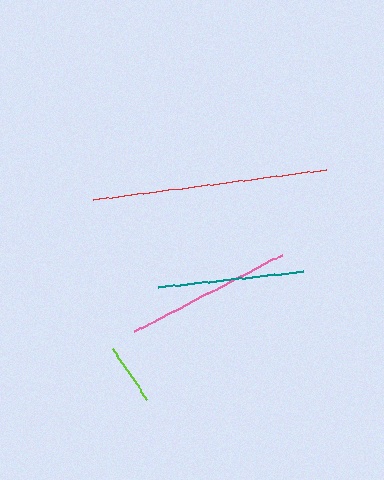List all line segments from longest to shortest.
From longest to shortest: red, pink, teal, lime.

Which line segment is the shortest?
The lime line is the shortest at approximately 61 pixels.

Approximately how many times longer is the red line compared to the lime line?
The red line is approximately 3.8 times the length of the lime line.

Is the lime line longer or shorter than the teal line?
The teal line is longer than the lime line.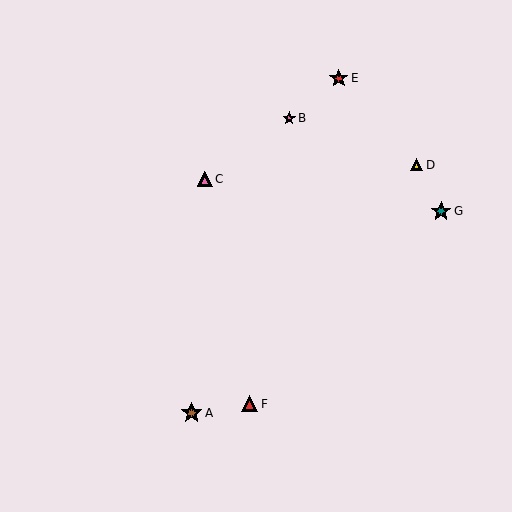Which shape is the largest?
The brown star (labeled A) is the largest.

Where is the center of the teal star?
The center of the teal star is at (441, 211).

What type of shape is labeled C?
Shape C is a pink triangle.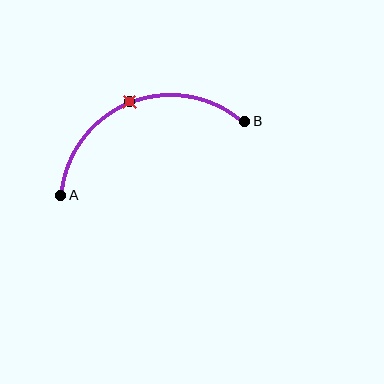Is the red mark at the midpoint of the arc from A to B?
Yes. The red mark lies on the arc at equal arc-length from both A and B — it is the arc midpoint.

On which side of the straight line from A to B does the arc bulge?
The arc bulges above the straight line connecting A and B.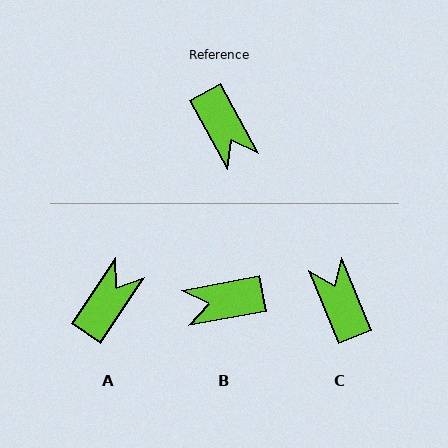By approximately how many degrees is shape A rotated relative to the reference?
Approximately 118 degrees counter-clockwise.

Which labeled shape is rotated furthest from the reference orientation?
C, about 174 degrees away.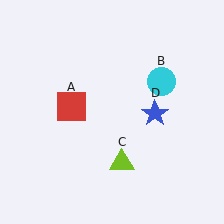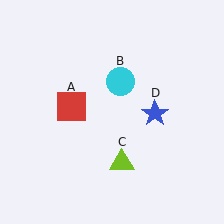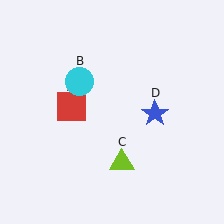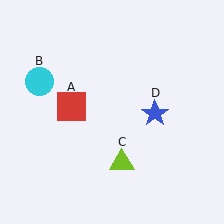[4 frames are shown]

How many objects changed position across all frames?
1 object changed position: cyan circle (object B).